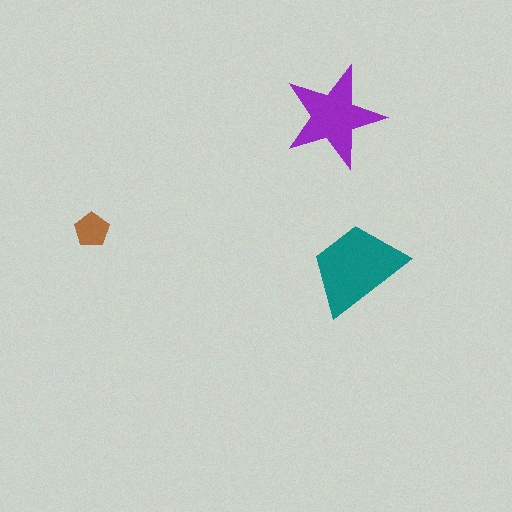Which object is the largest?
The teal trapezoid.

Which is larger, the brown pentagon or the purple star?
The purple star.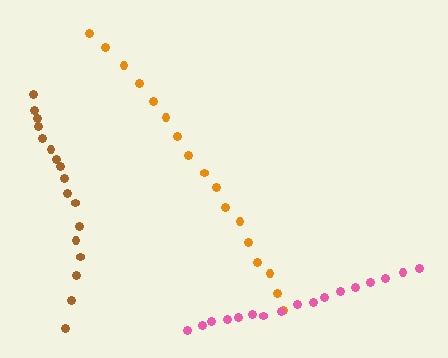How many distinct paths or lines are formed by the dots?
There are 3 distinct paths.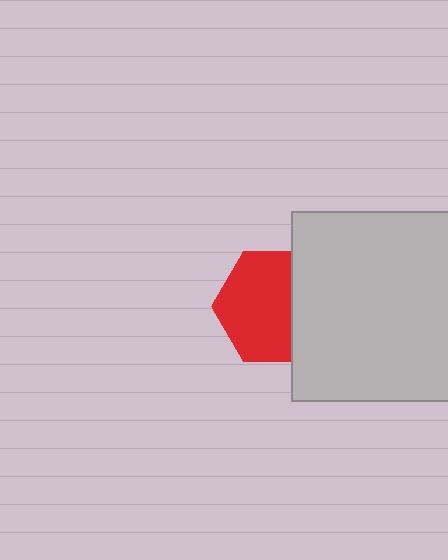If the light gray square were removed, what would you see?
You would see the complete red hexagon.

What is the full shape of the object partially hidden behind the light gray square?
The partially hidden object is a red hexagon.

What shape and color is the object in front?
The object in front is a light gray square.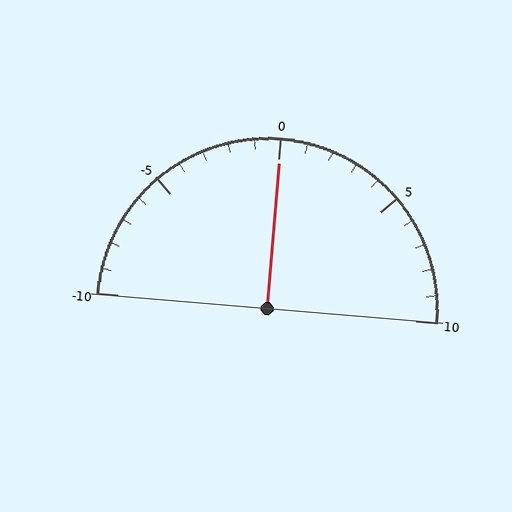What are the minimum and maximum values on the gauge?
The gauge ranges from -10 to 10.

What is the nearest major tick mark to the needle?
The nearest major tick mark is 0.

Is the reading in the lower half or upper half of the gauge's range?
The reading is in the upper half of the range (-10 to 10).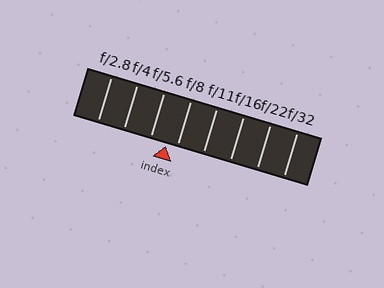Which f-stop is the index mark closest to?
The index mark is closest to f/8.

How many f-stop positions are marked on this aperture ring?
There are 8 f-stop positions marked.